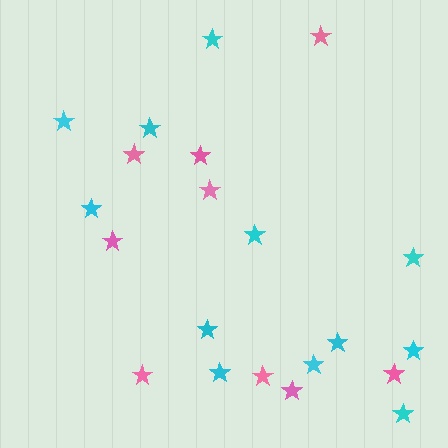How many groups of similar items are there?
There are 2 groups: one group of cyan stars (12) and one group of pink stars (9).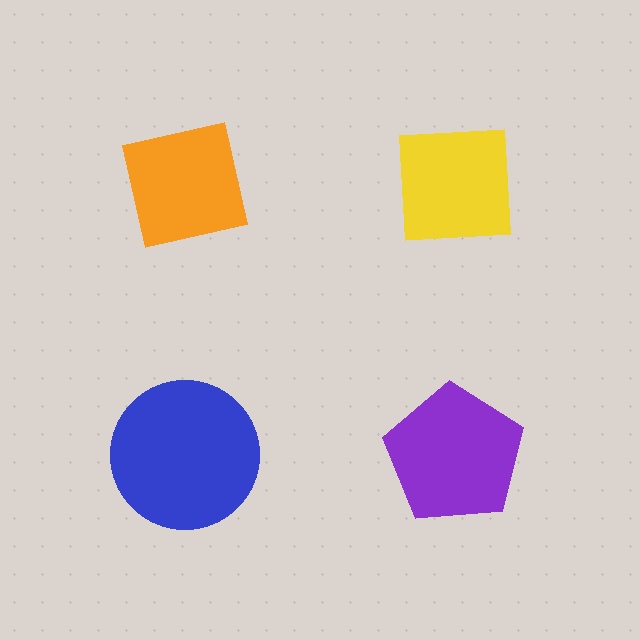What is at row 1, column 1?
An orange square.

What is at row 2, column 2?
A purple pentagon.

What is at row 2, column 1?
A blue circle.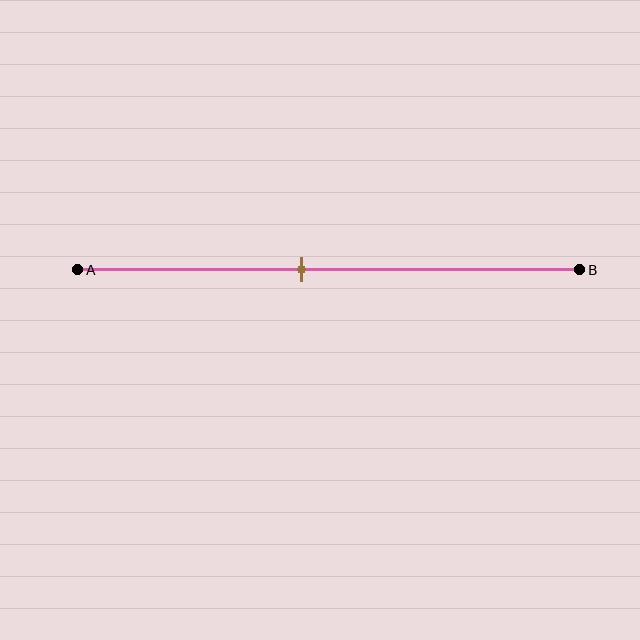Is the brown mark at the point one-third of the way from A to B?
No, the mark is at about 45% from A, not at the 33% one-third point.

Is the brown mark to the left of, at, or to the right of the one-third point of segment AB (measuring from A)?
The brown mark is to the right of the one-third point of segment AB.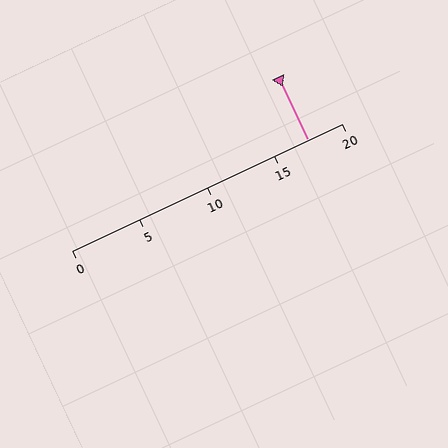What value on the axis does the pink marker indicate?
The marker indicates approximately 17.5.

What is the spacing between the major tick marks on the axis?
The major ticks are spaced 5 apart.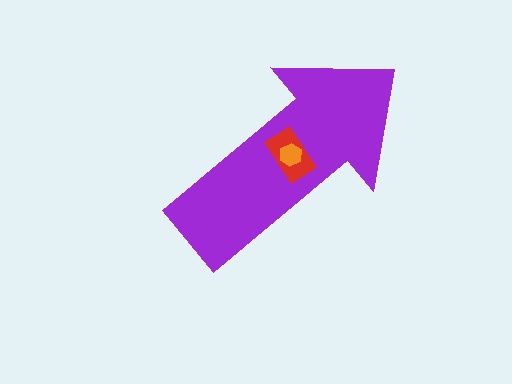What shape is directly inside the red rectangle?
The orange hexagon.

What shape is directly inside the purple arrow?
The red rectangle.